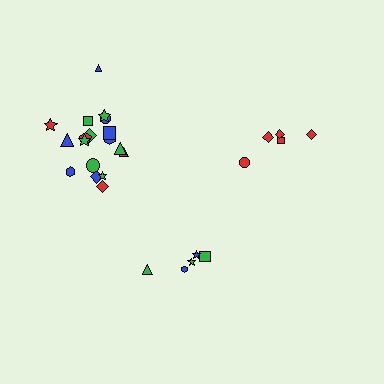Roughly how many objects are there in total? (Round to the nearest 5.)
Roughly 30 objects in total.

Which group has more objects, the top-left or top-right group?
The top-left group.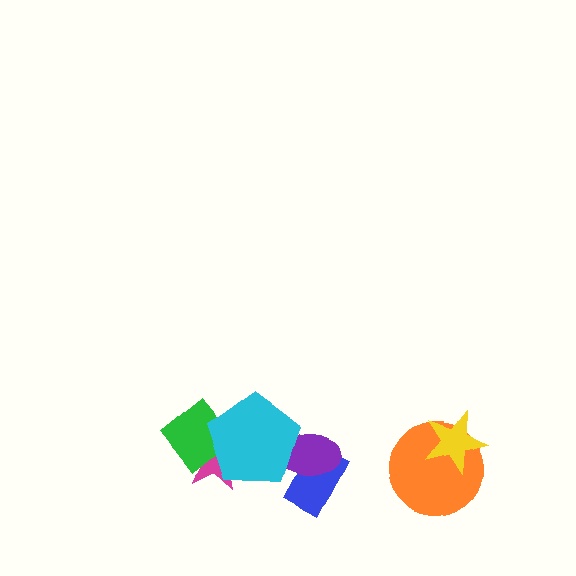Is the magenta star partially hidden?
Yes, it is partially covered by another shape.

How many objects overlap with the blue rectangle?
1 object overlaps with the blue rectangle.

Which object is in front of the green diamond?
The cyan pentagon is in front of the green diamond.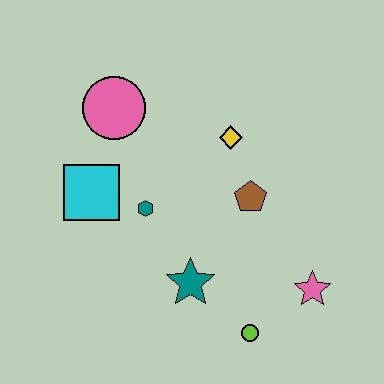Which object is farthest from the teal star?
The pink circle is farthest from the teal star.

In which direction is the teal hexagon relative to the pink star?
The teal hexagon is to the left of the pink star.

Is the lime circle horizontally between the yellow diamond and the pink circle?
No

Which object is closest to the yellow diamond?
The brown pentagon is closest to the yellow diamond.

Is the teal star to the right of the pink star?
No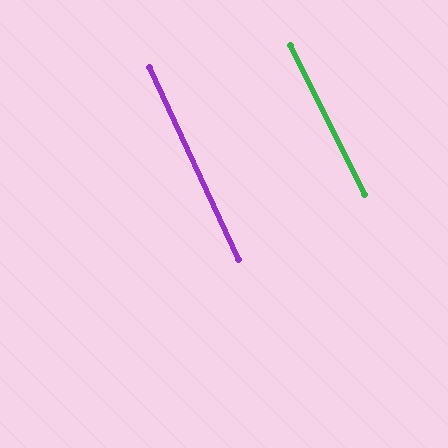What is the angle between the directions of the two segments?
Approximately 1 degree.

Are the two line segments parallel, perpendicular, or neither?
Parallel — their directions differ by only 1.4°.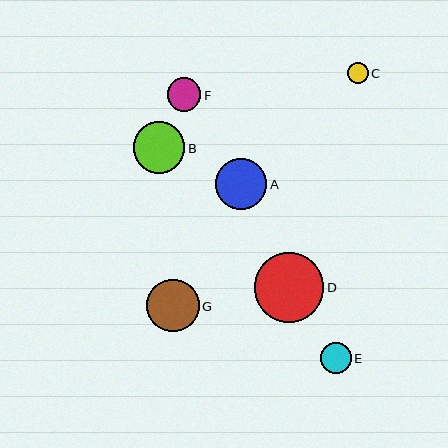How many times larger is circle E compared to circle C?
Circle E is approximately 1.5 times the size of circle C.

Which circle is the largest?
Circle D is the largest with a size of approximately 70 pixels.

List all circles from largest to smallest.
From largest to smallest: D, G, A, B, F, E, C.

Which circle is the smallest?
Circle C is the smallest with a size of approximately 21 pixels.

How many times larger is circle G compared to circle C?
Circle G is approximately 2.5 times the size of circle C.